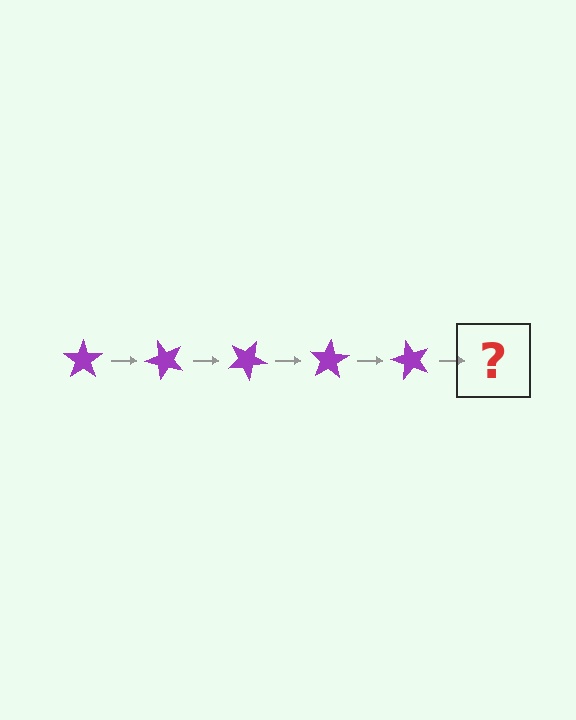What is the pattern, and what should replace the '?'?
The pattern is that the star rotates 50 degrees each step. The '?' should be a purple star rotated 250 degrees.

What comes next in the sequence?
The next element should be a purple star rotated 250 degrees.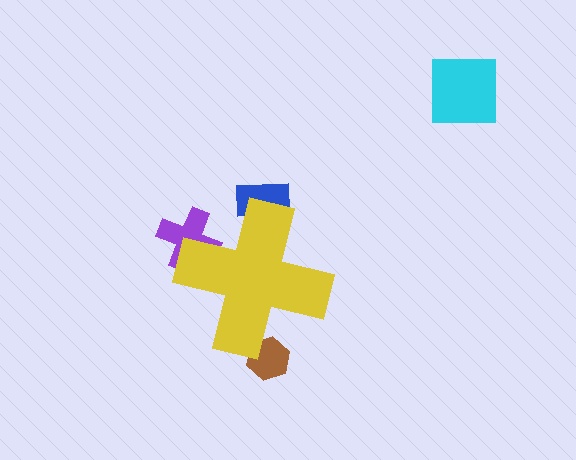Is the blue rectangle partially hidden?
Yes, the blue rectangle is partially hidden behind the yellow cross.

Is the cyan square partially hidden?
No, the cyan square is fully visible.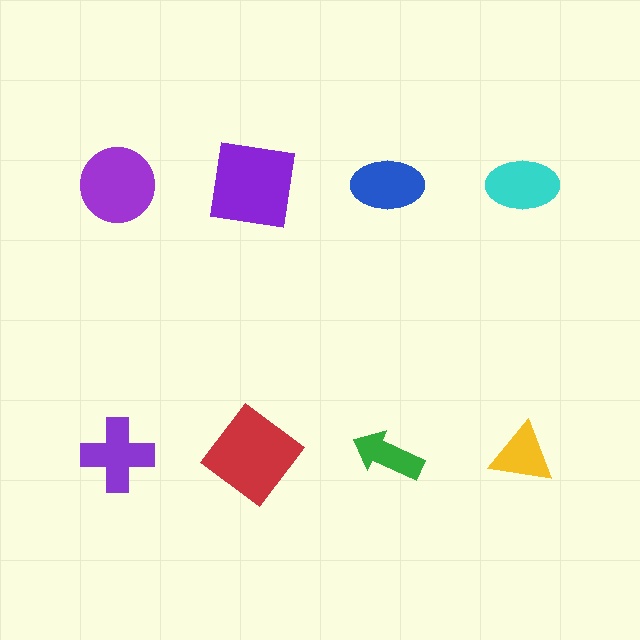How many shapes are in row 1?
4 shapes.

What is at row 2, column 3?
A green arrow.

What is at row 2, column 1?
A purple cross.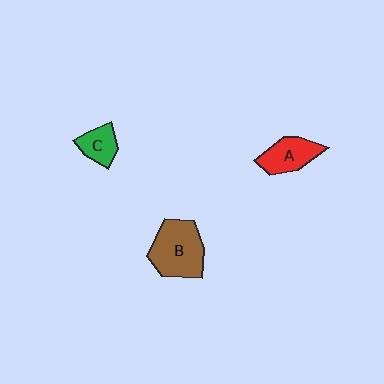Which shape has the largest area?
Shape B (brown).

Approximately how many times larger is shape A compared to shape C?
Approximately 1.4 times.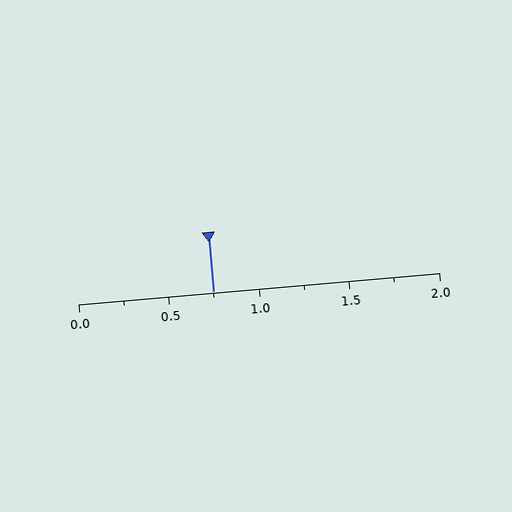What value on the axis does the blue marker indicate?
The marker indicates approximately 0.75.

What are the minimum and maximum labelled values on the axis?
The axis runs from 0.0 to 2.0.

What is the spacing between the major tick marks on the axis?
The major ticks are spaced 0.5 apart.